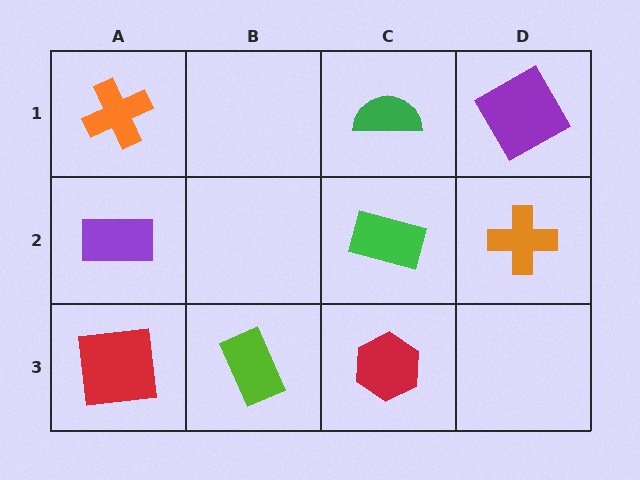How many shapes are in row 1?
3 shapes.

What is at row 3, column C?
A red hexagon.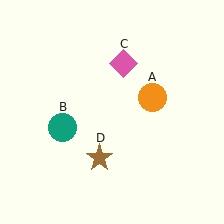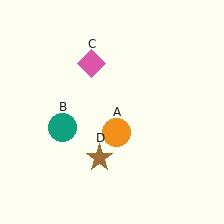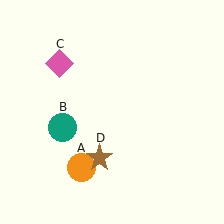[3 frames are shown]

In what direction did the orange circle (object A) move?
The orange circle (object A) moved down and to the left.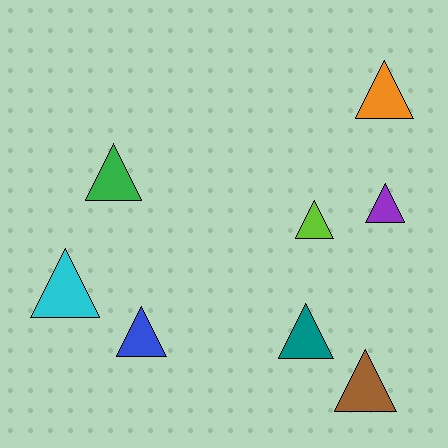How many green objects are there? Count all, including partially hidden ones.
There is 1 green object.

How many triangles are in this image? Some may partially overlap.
There are 8 triangles.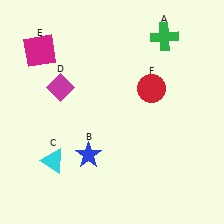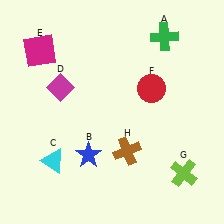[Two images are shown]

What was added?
A lime cross (G), a brown cross (H) were added in Image 2.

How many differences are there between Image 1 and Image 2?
There are 2 differences between the two images.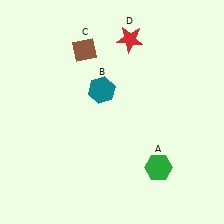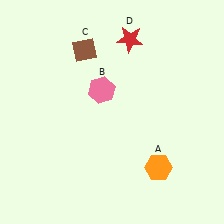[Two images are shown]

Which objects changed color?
A changed from green to orange. B changed from teal to pink.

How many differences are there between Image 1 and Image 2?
There are 2 differences between the two images.